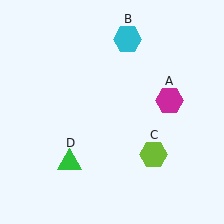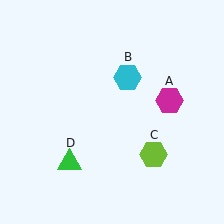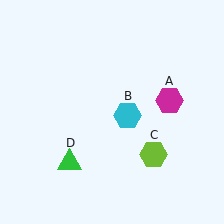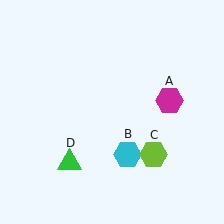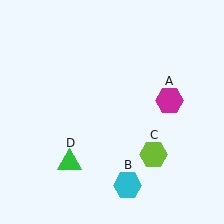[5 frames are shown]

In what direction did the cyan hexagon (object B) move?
The cyan hexagon (object B) moved down.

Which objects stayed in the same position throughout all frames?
Magenta hexagon (object A) and lime hexagon (object C) and green triangle (object D) remained stationary.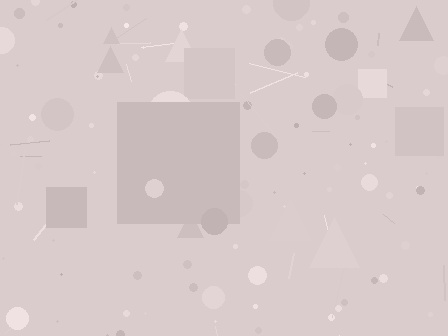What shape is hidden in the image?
A square is hidden in the image.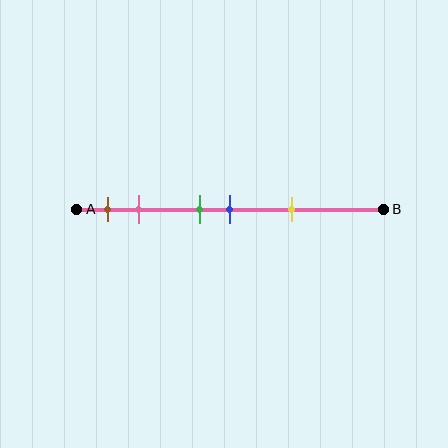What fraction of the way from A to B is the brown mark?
The brown mark is approximately 10% (0.1) of the way from A to B.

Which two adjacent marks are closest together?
The green and blue marks are the closest adjacent pair.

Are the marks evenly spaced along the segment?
No, the marks are not evenly spaced.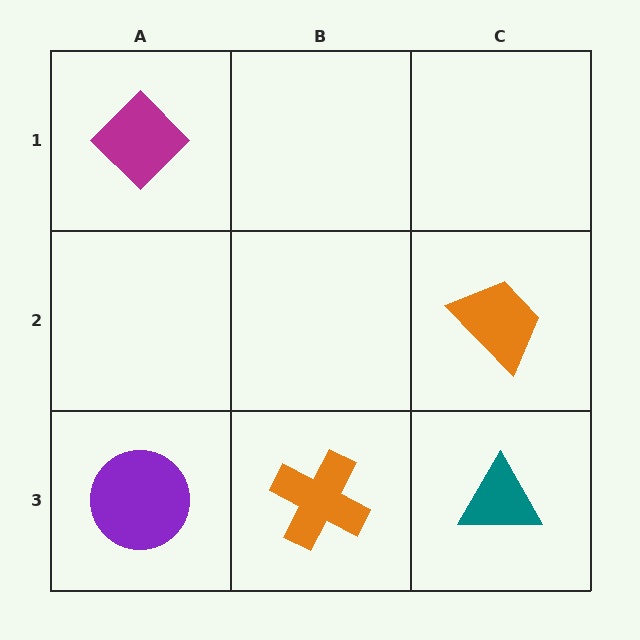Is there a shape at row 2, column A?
No, that cell is empty.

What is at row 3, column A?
A purple circle.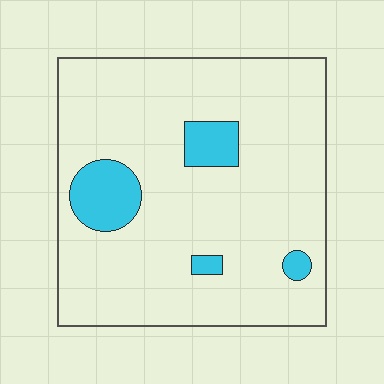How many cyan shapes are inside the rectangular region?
4.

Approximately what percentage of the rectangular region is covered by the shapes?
Approximately 10%.